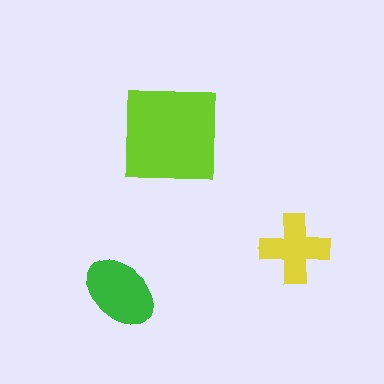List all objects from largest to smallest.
The lime square, the green ellipse, the yellow cross.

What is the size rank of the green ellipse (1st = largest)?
2nd.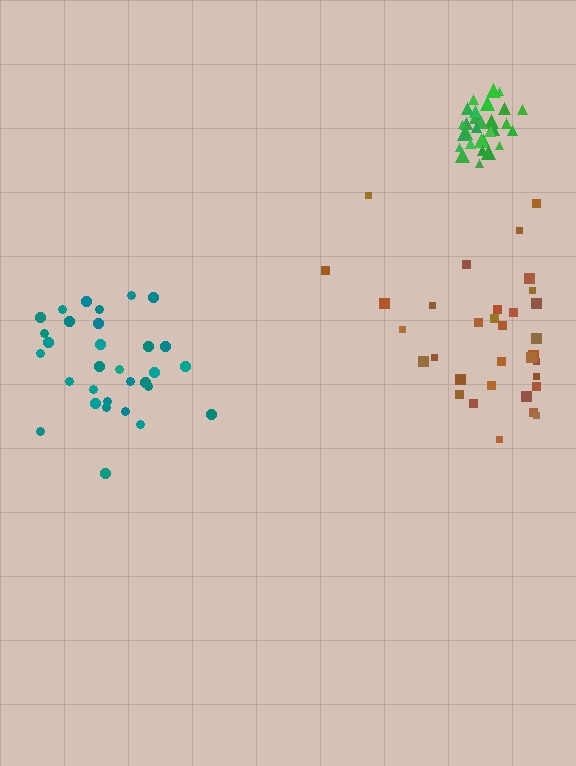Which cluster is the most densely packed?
Green.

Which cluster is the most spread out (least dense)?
Brown.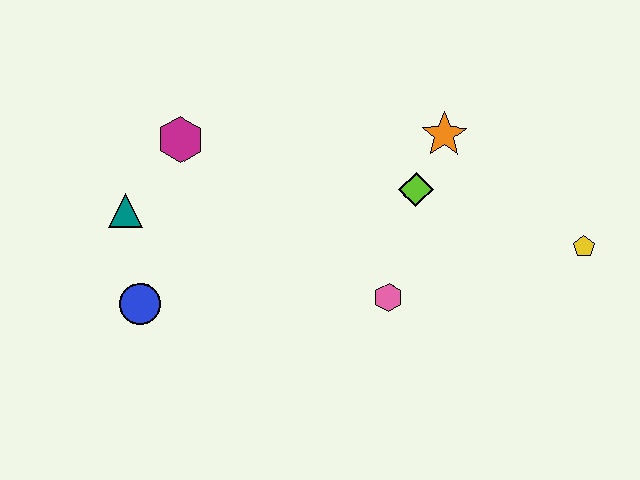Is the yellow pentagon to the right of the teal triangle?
Yes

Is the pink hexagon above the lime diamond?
No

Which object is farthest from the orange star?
The blue circle is farthest from the orange star.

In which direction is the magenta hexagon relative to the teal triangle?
The magenta hexagon is above the teal triangle.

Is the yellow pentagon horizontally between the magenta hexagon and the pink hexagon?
No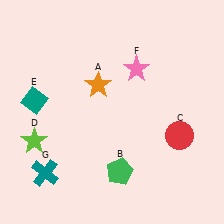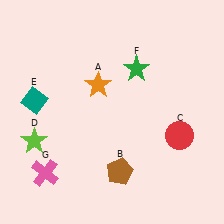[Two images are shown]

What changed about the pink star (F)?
In Image 1, F is pink. In Image 2, it changed to green.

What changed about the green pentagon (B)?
In Image 1, B is green. In Image 2, it changed to brown.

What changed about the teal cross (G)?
In Image 1, G is teal. In Image 2, it changed to pink.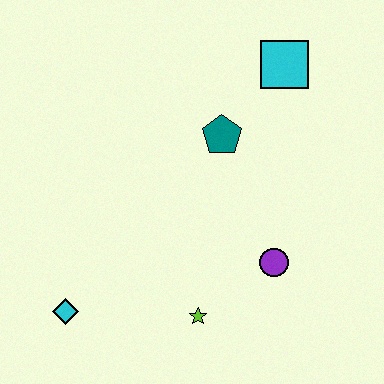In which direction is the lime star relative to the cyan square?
The lime star is below the cyan square.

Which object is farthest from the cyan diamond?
The cyan square is farthest from the cyan diamond.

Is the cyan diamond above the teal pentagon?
No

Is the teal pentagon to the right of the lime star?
Yes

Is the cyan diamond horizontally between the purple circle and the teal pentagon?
No